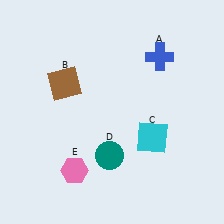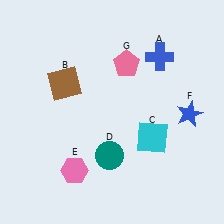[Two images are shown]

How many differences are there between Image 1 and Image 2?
There are 2 differences between the two images.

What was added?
A blue star (F), a pink pentagon (G) were added in Image 2.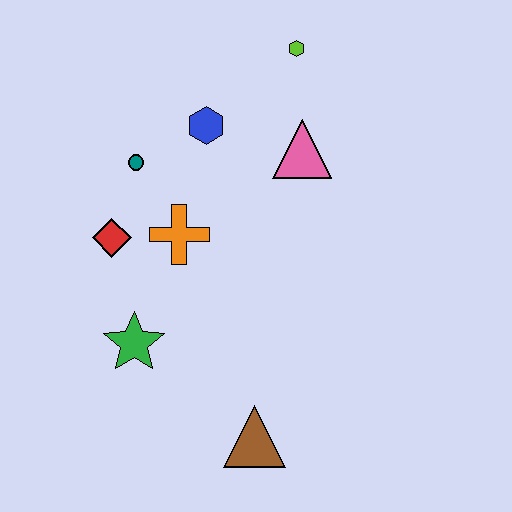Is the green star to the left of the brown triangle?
Yes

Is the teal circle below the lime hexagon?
Yes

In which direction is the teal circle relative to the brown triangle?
The teal circle is above the brown triangle.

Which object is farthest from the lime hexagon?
The brown triangle is farthest from the lime hexagon.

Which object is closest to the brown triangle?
The green star is closest to the brown triangle.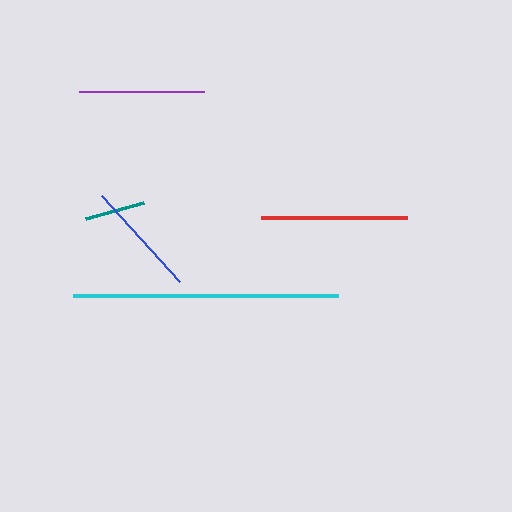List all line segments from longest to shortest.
From longest to shortest: cyan, red, purple, blue, teal.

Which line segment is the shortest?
The teal line is the shortest at approximately 60 pixels.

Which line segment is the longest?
The cyan line is the longest at approximately 264 pixels.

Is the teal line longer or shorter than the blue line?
The blue line is longer than the teal line.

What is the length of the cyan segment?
The cyan segment is approximately 264 pixels long.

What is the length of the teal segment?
The teal segment is approximately 60 pixels long.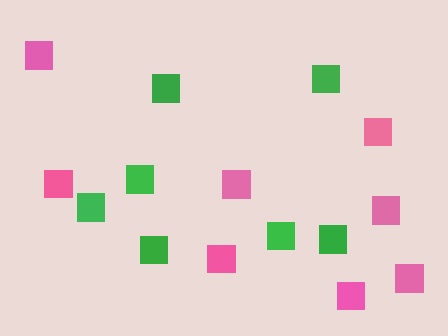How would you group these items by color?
There are 2 groups: one group of green squares (7) and one group of pink squares (8).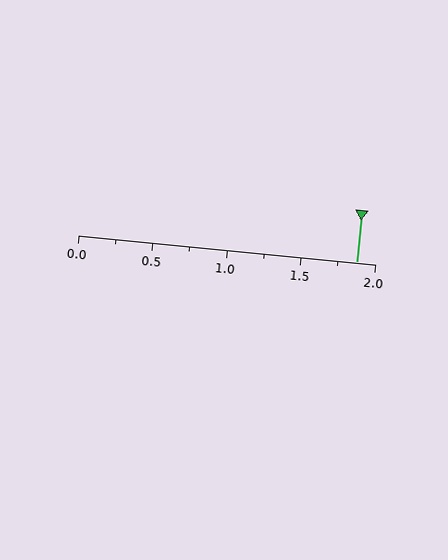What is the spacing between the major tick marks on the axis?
The major ticks are spaced 0.5 apart.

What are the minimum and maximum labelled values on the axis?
The axis runs from 0.0 to 2.0.